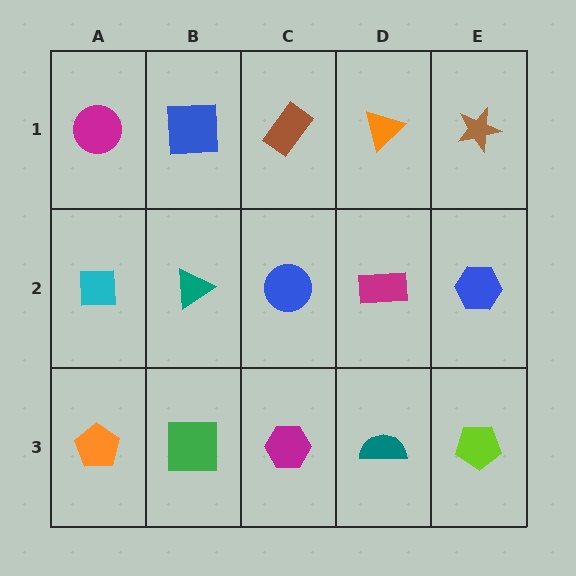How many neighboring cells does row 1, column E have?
2.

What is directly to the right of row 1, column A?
A blue square.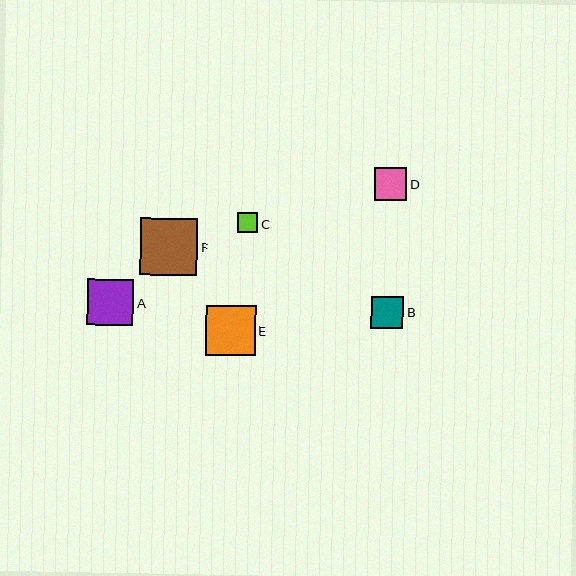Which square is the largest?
Square F is the largest with a size of approximately 57 pixels.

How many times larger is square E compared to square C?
Square E is approximately 2.4 times the size of square C.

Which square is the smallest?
Square C is the smallest with a size of approximately 21 pixels.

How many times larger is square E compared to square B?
Square E is approximately 1.6 times the size of square B.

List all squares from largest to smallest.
From largest to smallest: F, E, A, D, B, C.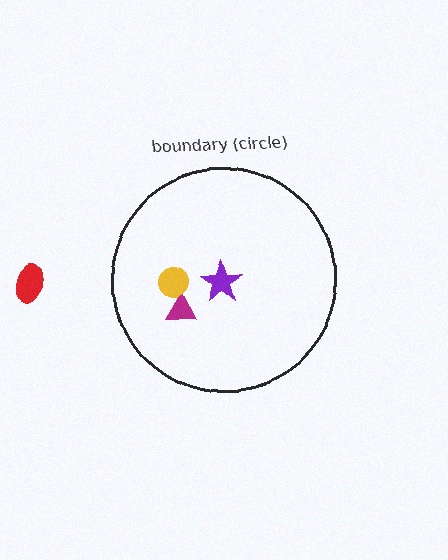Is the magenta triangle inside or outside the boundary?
Inside.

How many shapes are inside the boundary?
3 inside, 1 outside.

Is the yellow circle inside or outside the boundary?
Inside.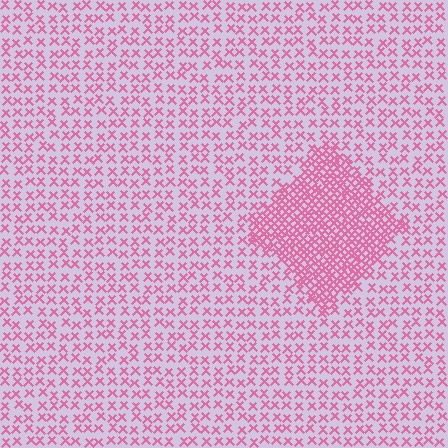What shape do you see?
I see a diamond.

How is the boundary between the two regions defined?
The boundary is defined by a change in element density (approximately 2.6x ratio). All elements are the same color, size, and shape.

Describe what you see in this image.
The image contains small pink elements arranged at two different densities. A diamond-shaped region is visible where the elements are more densely packed than the surrounding area.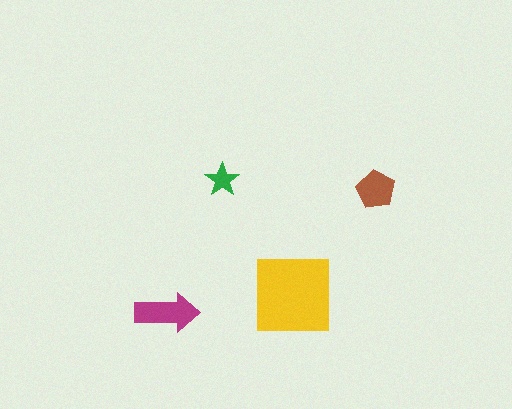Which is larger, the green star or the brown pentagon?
The brown pentagon.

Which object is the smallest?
The green star.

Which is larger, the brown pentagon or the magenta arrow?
The magenta arrow.